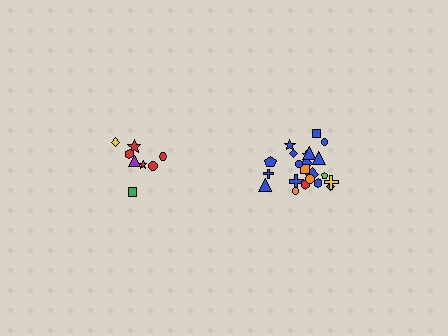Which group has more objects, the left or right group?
The right group.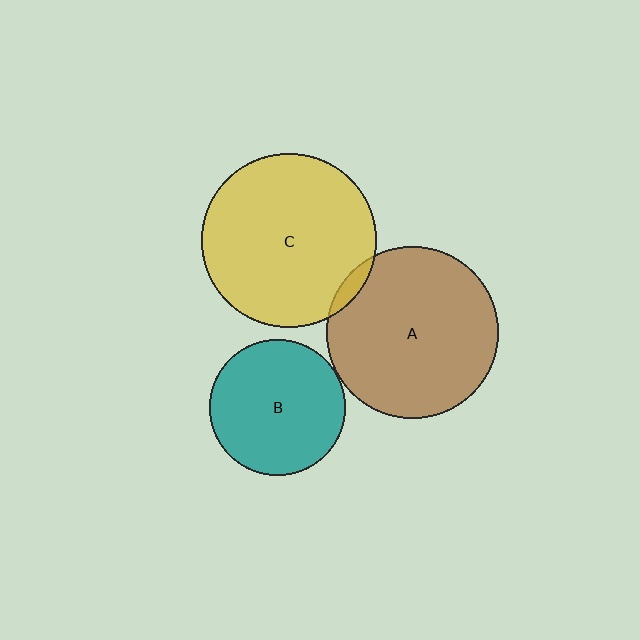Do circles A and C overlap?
Yes.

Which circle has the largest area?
Circle C (yellow).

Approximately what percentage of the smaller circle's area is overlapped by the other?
Approximately 5%.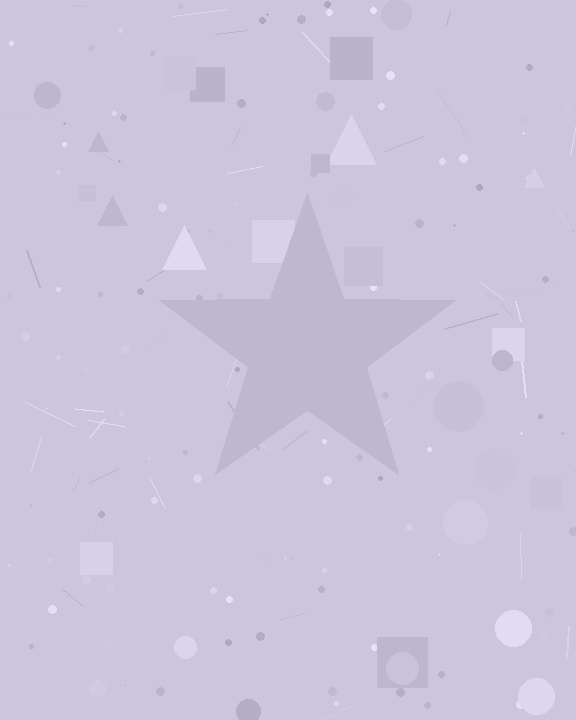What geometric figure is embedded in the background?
A star is embedded in the background.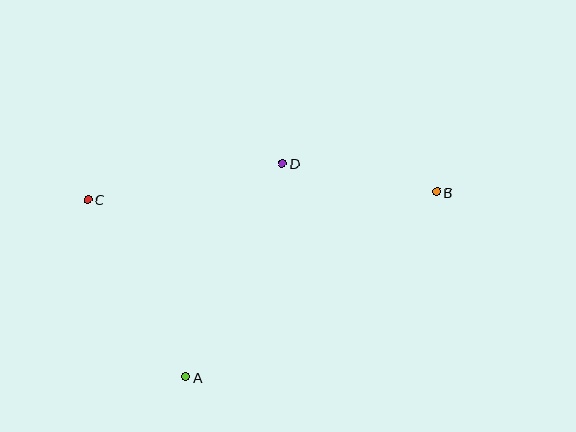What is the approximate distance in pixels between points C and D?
The distance between C and D is approximately 198 pixels.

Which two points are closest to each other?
Points B and D are closest to each other.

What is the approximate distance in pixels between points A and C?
The distance between A and C is approximately 203 pixels.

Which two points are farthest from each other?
Points B and C are farthest from each other.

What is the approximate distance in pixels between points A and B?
The distance between A and B is approximately 312 pixels.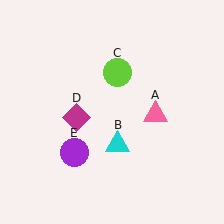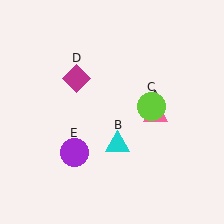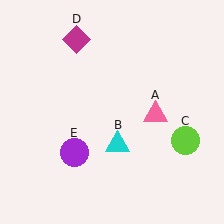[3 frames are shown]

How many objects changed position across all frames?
2 objects changed position: lime circle (object C), magenta diamond (object D).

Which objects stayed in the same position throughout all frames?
Pink triangle (object A) and cyan triangle (object B) and purple circle (object E) remained stationary.